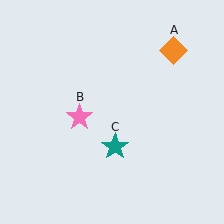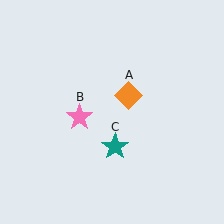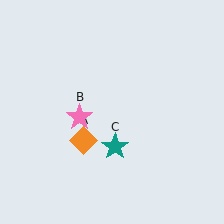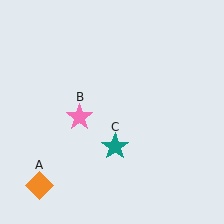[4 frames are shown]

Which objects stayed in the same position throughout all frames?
Pink star (object B) and teal star (object C) remained stationary.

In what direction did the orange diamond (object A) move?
The orange diamond (object A) moved down and to the left.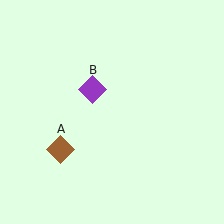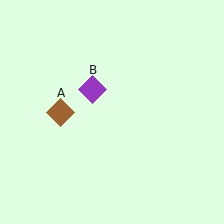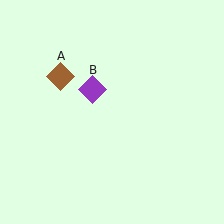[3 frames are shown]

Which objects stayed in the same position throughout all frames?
Purple diamond (object B) remained stationary.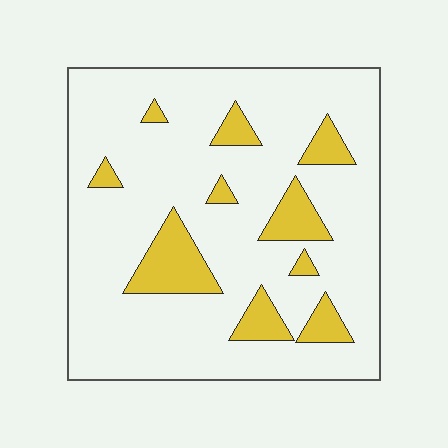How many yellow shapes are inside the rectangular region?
10.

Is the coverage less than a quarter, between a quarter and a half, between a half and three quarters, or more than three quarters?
Less than a quarter.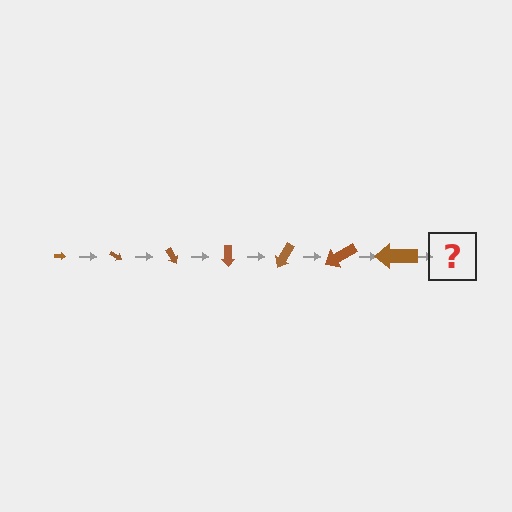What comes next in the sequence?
The next element should be an arrow, larger than the previous one and rotated 210 degrees from the start.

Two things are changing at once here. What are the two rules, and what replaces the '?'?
The two rules are that the arrow grows larger each step and it rotates 30 degrees each step. The '?' should be an arrow, larger than the previous one and rotated 210 degrees from the start.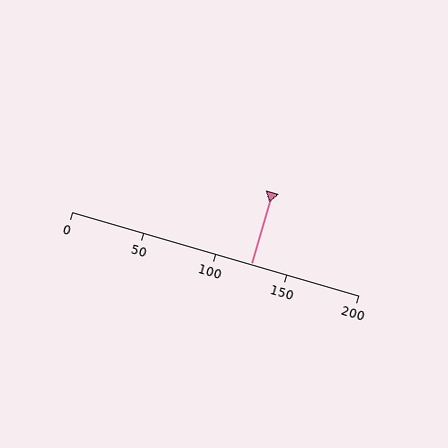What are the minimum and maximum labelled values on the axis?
The axis runs from 0 to 200.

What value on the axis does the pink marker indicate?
The marker indicates approximately 125.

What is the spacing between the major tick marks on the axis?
The major ticks are spaced 50 apart.